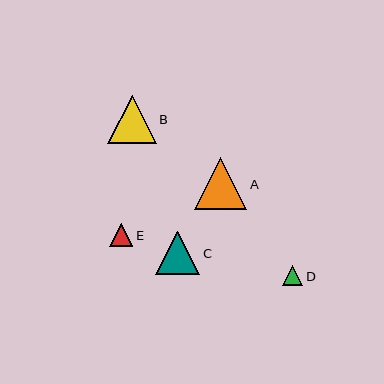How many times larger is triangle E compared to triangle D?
Triangle E is approximately 1.1 times the size of triangle D.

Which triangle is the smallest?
Triangle D is the smallest with a size of approximately 20 pixels.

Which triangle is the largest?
Triangle A is the largest with a size of approximately 52 pixels.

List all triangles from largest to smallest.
From largest to smallest: A, B, C, E, D.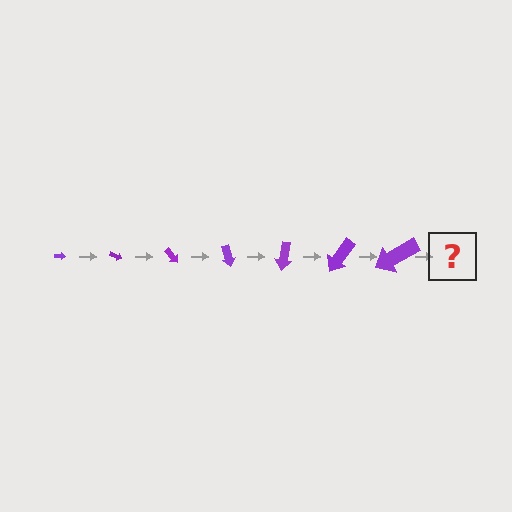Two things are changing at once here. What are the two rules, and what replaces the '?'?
The two rules are that the arrow grows larger each step and it rotates 25 degrees each step. The '?' should be an arrow, larger than the previous one and rotated 175 degrees from the start.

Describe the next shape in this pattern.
It should be an arrow, larger than the previous one and rotated 175 degrees from the start.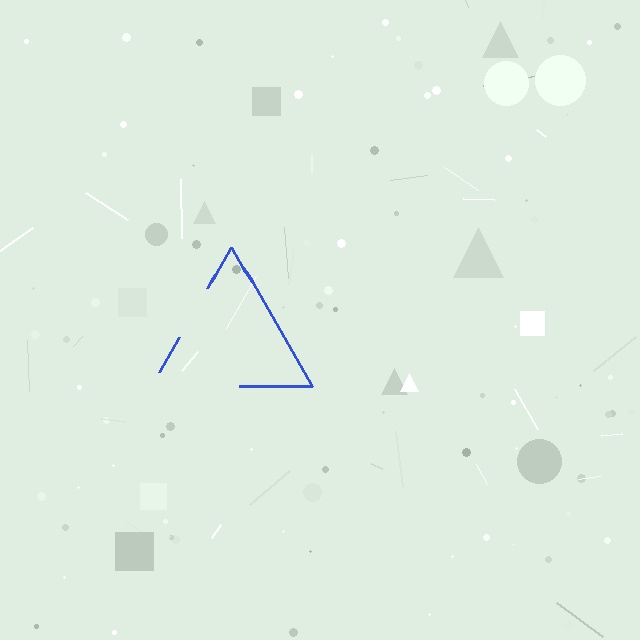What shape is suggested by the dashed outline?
The dashed outline suggests a triangle.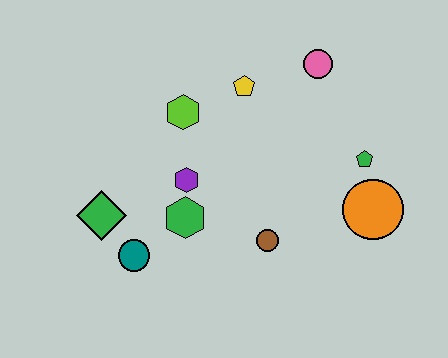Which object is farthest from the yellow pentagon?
The teal circle is farthest from the yellow pentagon.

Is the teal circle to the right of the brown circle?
No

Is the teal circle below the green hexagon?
Yes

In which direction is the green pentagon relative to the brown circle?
The green pentagon is to the right of the brown circle.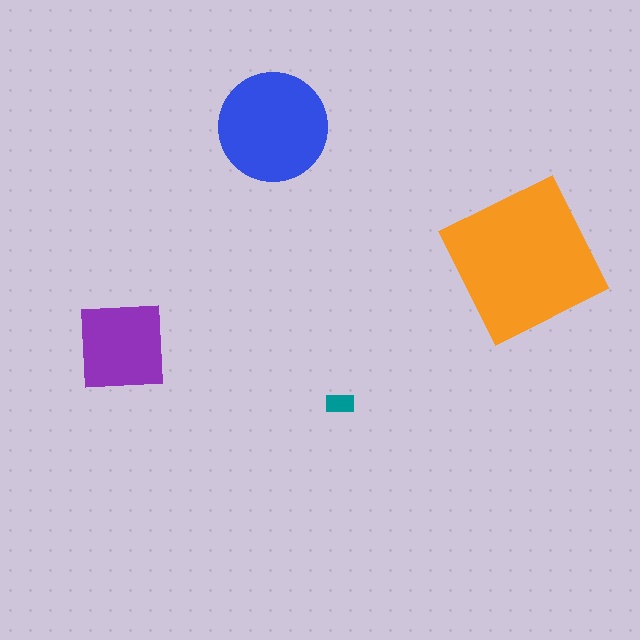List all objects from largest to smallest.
The orange square, the blue circle, the purple square, the teal rectangle.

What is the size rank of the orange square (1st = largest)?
1st.